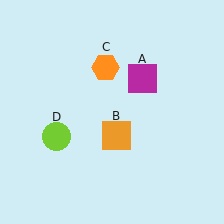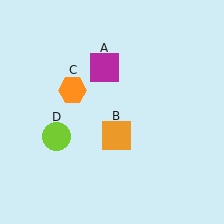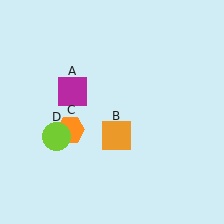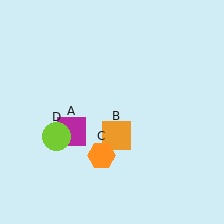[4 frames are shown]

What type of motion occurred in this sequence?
The magenta square (object A), orange hexagon (object C) rotated counterclockwise around the center of the scene.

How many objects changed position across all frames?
2 objects changed position: magenta square (object A), orange hexagon (object C).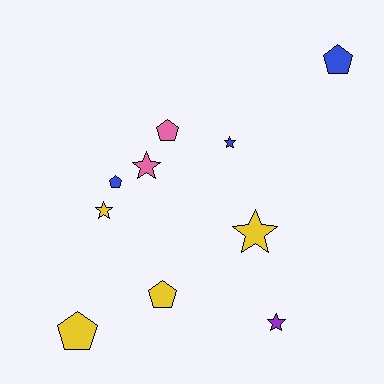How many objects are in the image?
There are 10 objects.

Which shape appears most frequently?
Star, with 5 objects.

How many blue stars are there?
There is 1 blue star.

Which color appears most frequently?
Yellow, with 4 objects.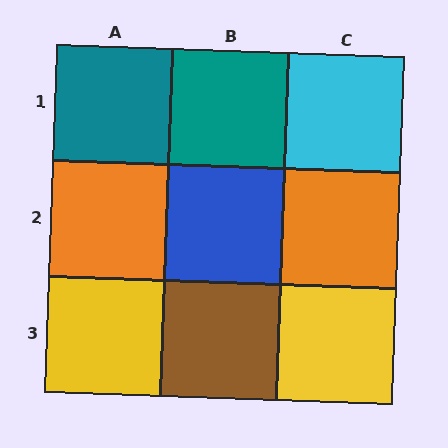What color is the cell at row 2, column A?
Orange.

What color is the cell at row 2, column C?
Orange.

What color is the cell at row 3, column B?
Brown.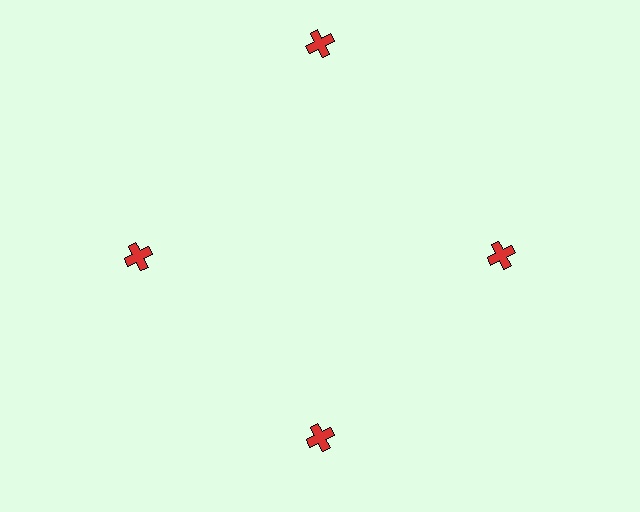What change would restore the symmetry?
The symmetry would be restored by moving it inward, back onto the ring so that all 4 crosses sit at equal angles and equal distance from the center.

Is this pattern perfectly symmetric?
No. The 4 red crosses are arranged in a ring, but one element near the 12 o'clock position is pushed outward from the center, breaking the 4-fold rotational symmetry.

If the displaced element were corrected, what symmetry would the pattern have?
It would have 4-fold rotational symmetry — the pattern would map onto itself every 90 degrees.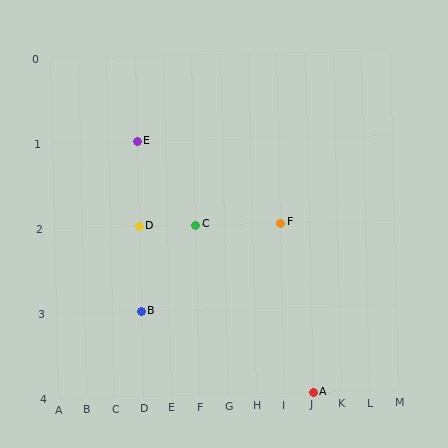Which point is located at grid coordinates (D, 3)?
Point B is at (D, 3).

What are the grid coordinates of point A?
Point A is at grid coordinates (J, 4).